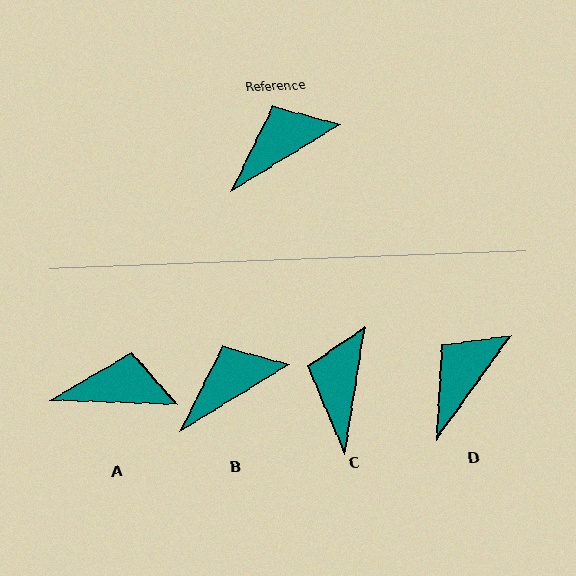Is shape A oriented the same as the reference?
No, it is off by about 33 degrees.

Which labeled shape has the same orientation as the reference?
B.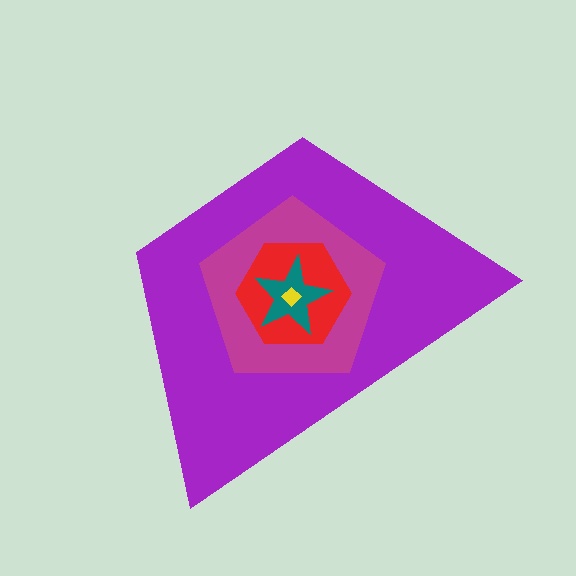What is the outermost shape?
The purple trapezoid.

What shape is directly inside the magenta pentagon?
The red hexagon.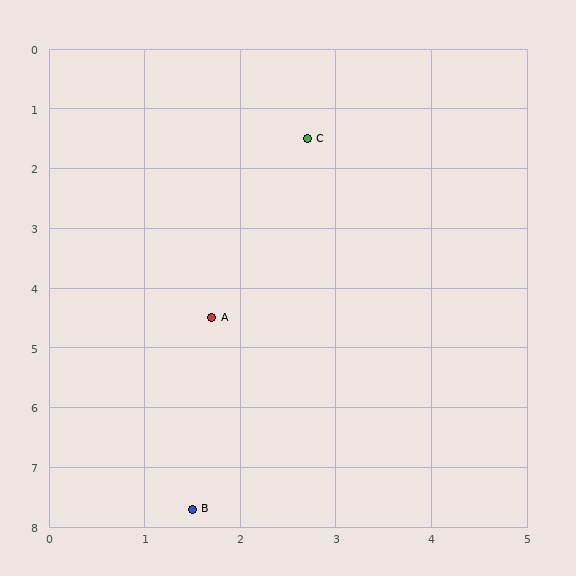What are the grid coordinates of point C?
Point C is at approximately (2.7, 1.5).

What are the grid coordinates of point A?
Point A is at approximately (1.7, 4.5).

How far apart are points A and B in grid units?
Points A and B are about 3.2 grid units apart.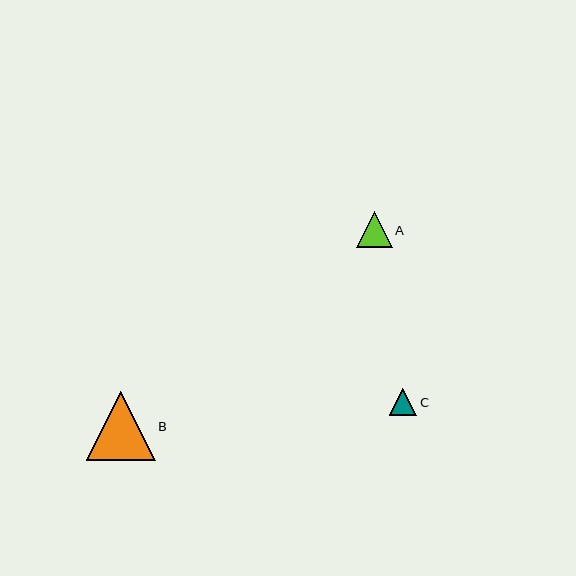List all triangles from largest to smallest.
From largest to smallest: B, A, C.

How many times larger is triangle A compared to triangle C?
Triangle A is approximately 1.3 times the size of triangle C.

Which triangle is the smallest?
Triangle C is the smallest with a size of approximately 27 pixels.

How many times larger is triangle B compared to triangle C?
Triangle B is approximately 2.5 times the size of triangle C.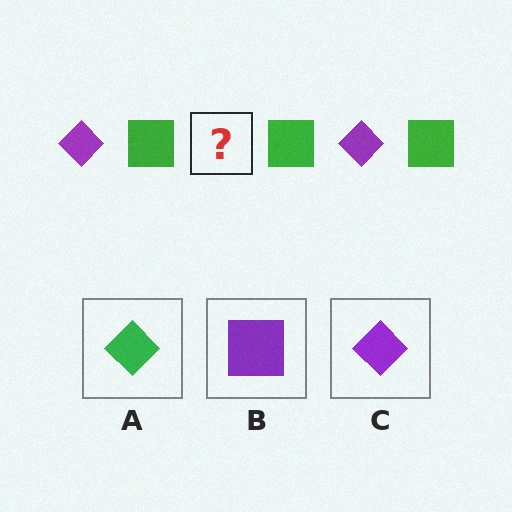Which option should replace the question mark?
Option C.